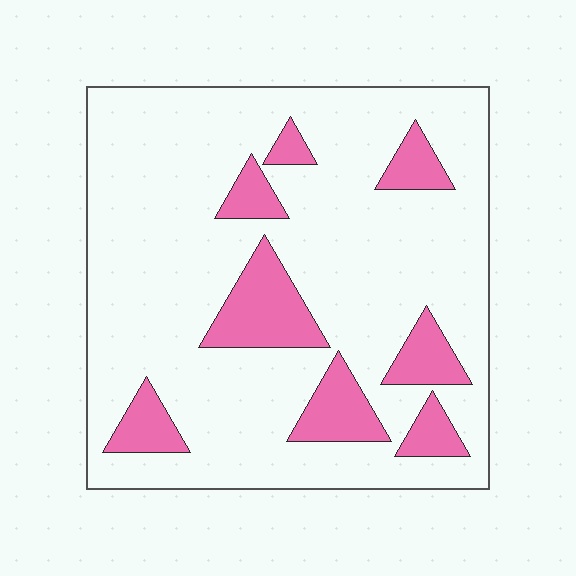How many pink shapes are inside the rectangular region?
8.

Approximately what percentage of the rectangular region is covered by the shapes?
Approximately 20%.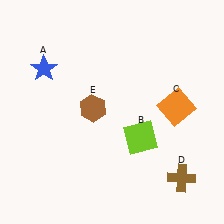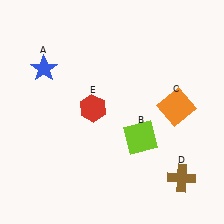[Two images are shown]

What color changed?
The hexagon (E) changed from brown in Image 1 to red in Image 2.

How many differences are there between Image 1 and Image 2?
There is 1 difference between the two images.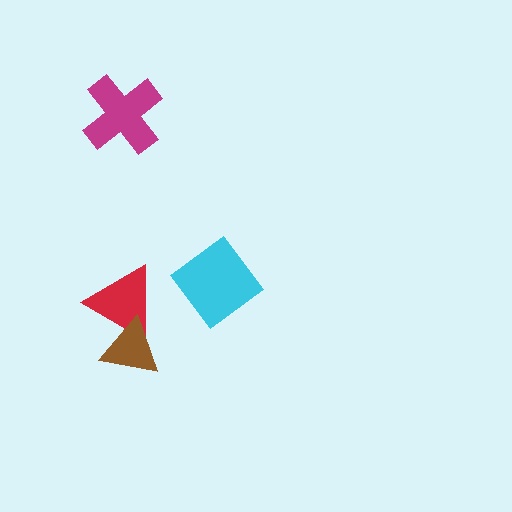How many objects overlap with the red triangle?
1 object overlaps with the red triangle.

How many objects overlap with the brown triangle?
1 object overlaps with the brown triangle.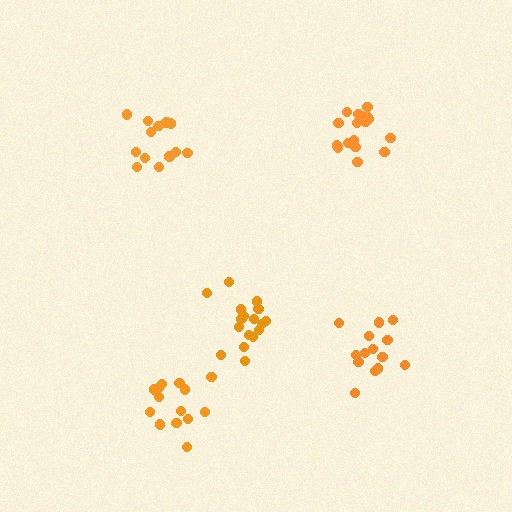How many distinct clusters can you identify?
There are 5 distinct clusters.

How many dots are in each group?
Group 1: 13 dots, Group 2: 14 dots, Group 3: 17 dots, Group 4: 17 dots, Group 5: 14 dots (75 total).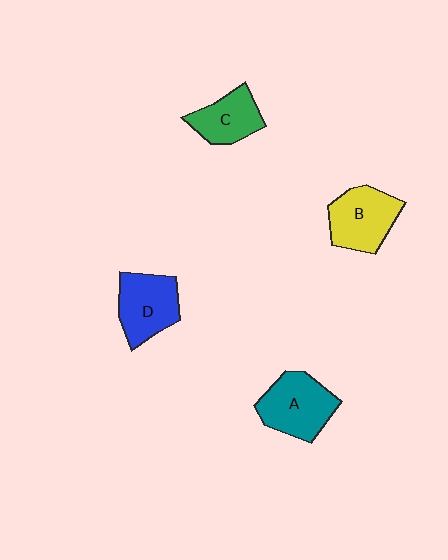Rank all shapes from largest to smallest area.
From largest to smallest: A (teal), B (yellow), D (blue), C (green).